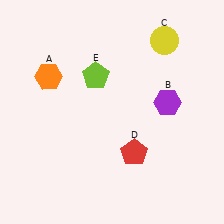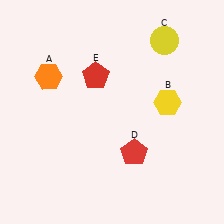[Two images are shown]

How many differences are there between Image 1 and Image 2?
There are 2 differences between the two images.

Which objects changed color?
B changed from purple to yellow. E changed from lime to red.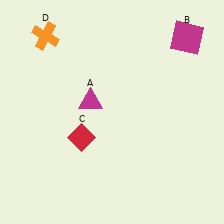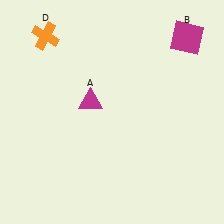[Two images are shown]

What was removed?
The red diamond (C) was removed in Image 2.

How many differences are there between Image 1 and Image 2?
There is 1 difference between the two images.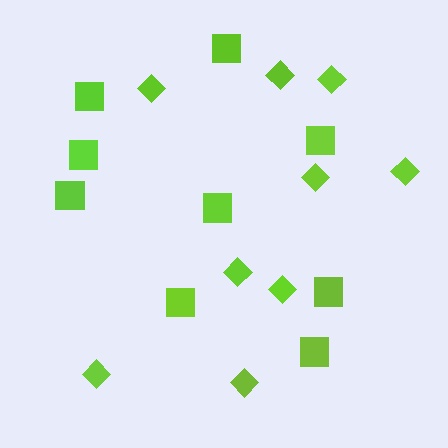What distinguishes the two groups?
There are 2 groups: one group of diamonds (9) and one group of squares (9).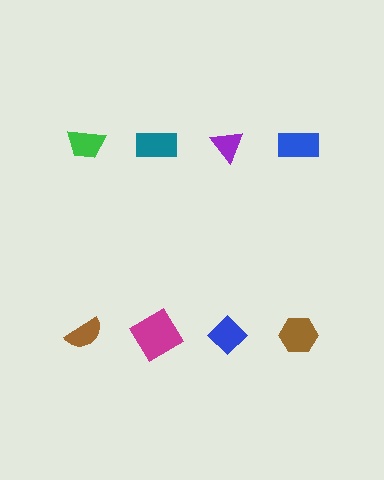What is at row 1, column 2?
A teal rectangle.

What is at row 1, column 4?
A blue rectangle.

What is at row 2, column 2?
A magenta diamond.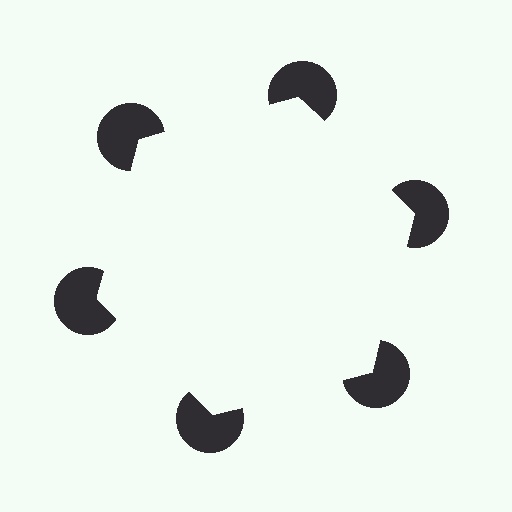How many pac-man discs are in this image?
There are 6 — one at each vertex of the illusory hexagon.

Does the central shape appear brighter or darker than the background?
It typically appears slightly brighter than the background, even though no actual brightness change is drawn.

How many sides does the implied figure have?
6 sides.